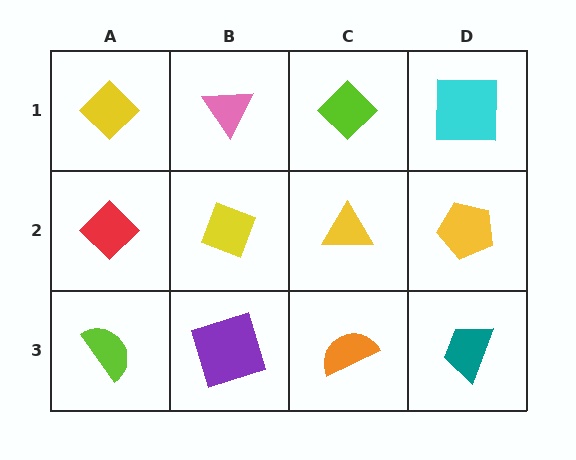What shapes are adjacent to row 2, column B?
A pink triangle (row 1, column B), a purple square (row 3, column B), a red diamond (row 2, column A), a yellow triangle (row 2, column C).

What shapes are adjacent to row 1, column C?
A yellow triangle (row 2, column C), a pink triangle (row 1, column B), a cyan square (row 1, column D).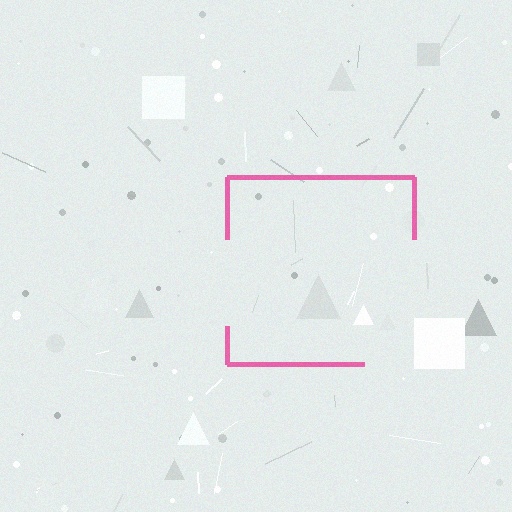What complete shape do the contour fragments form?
The contour fragments form a square.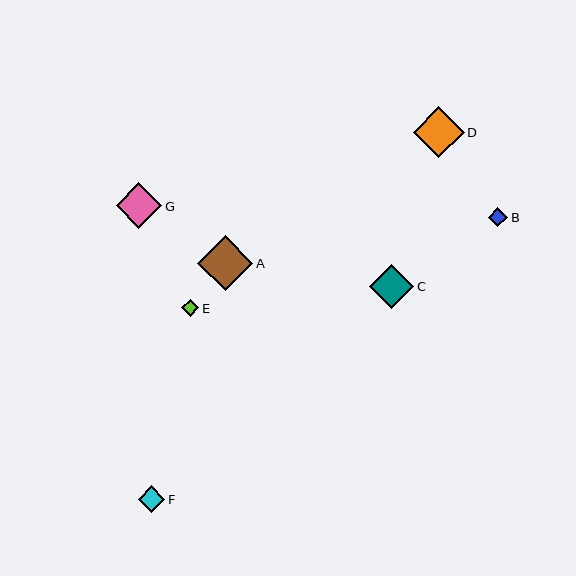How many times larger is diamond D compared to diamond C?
Diamond D is approximately 1.1 times the size of diamond C.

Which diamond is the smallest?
Diamond E is the smallest with a size of approximately 17 pixels.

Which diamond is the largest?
Diamond A is the largest with a size of approximately 55 pixels.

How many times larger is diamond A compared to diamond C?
Diamond A is approximately 1.3 times the size of diamond C.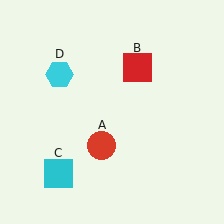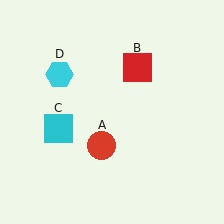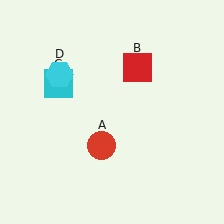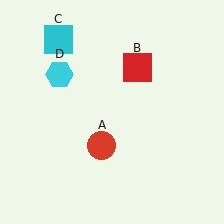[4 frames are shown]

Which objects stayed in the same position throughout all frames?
Red circle (object A) and red square (object B) and cyan hexagon (object D) remained stationary.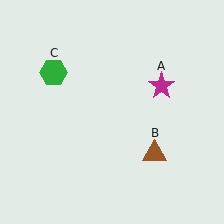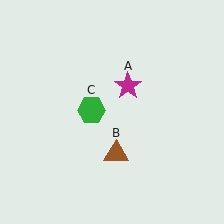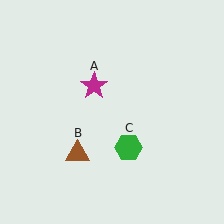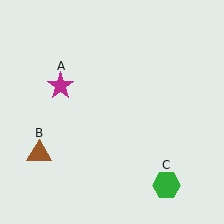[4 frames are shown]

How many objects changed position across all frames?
3 objects changed position: magenta star (object A), brown triangle (object B), green hexagon (object C).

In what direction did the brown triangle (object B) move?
The brown triangle (object B) moved left.